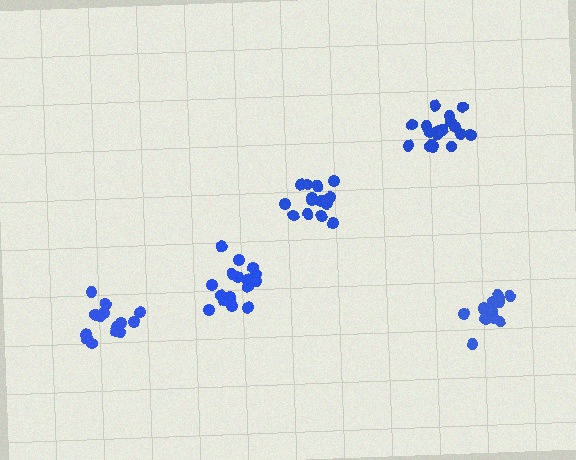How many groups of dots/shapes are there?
There are 5 groups.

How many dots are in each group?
Group 1: 16 dots, Group 2: 16 dots, Group 3: 16 dots, Group 4: 14 dots, Group 5: 19 dots (81 total).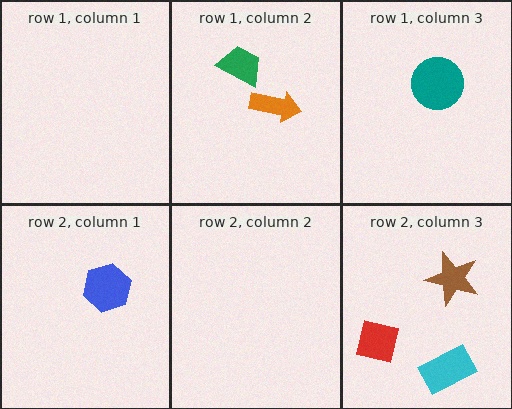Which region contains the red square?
The row 2, column 3 region.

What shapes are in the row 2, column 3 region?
The cyan rectangle, the brown star, the red square.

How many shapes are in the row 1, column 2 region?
2.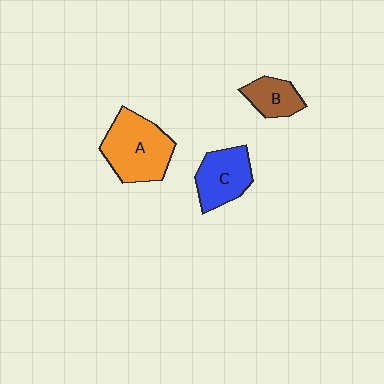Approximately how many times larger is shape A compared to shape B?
Approximately 2.1 times.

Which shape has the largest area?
Shape A (orange).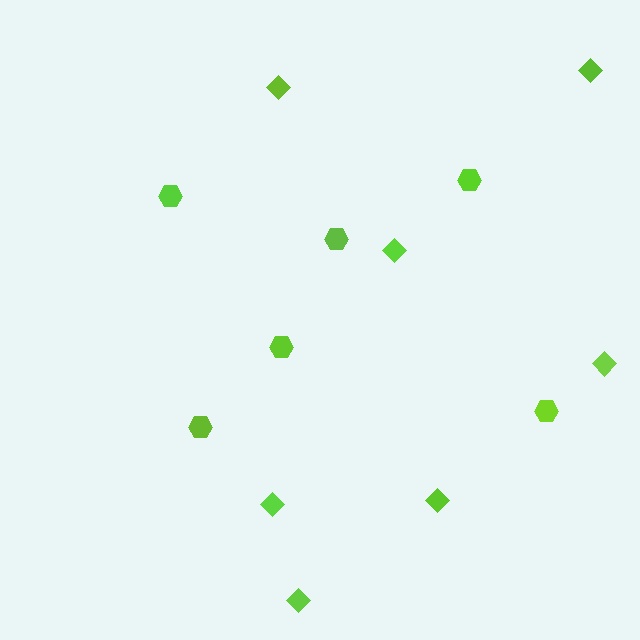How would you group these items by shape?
There are 2 groups: one group of diamonds (7) and one group of hexagons (6).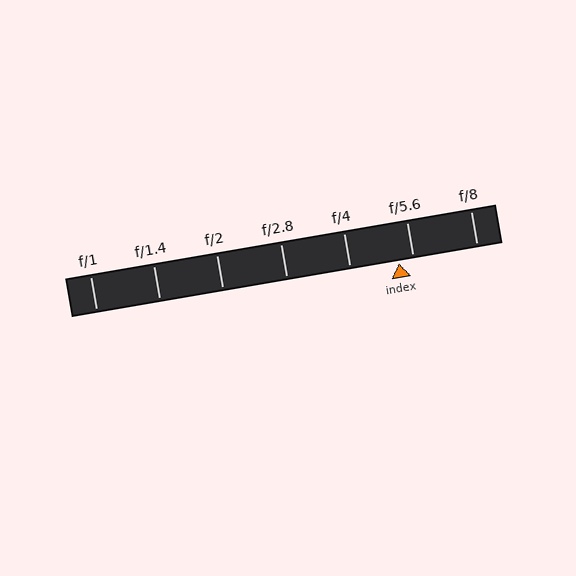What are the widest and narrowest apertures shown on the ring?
The widest aperture shown is f/1 and the narrowest is f/8.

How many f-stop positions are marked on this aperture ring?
There are 7 f-stop positions marked.